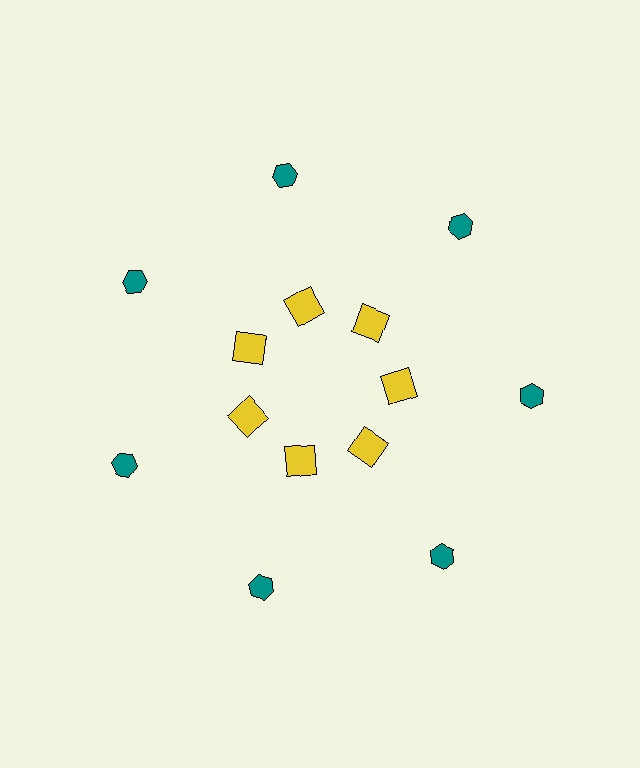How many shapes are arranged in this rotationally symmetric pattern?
There are 14 shapes, arranged in 7 groups of 2.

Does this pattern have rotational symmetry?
Yes, this pattern has 7-fold rotational symmetry. It looks the same after rotating 51 degrees around the center.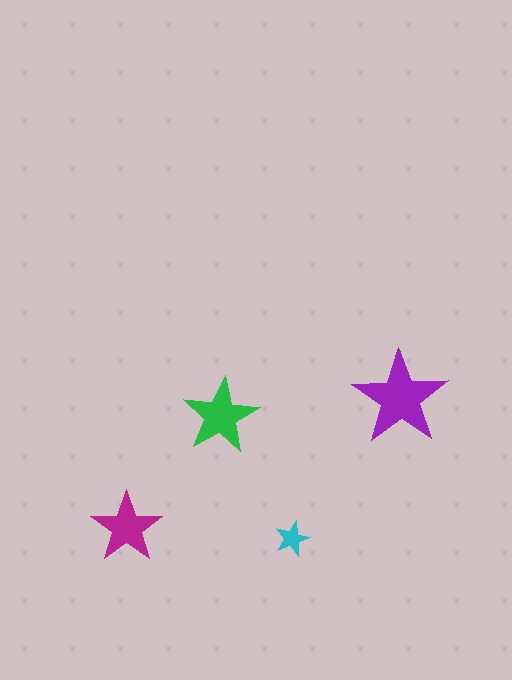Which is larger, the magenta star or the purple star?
The purple one.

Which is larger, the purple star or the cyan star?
The purple one.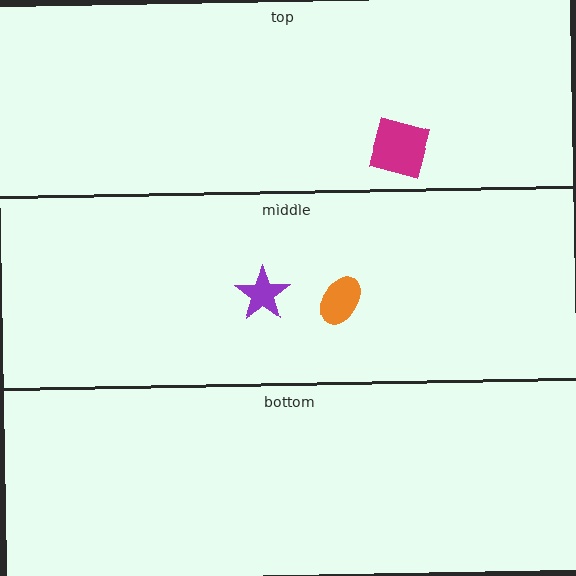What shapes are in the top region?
The magenta square.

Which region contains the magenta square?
The top region.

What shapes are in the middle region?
The orange ellipse, the purple star.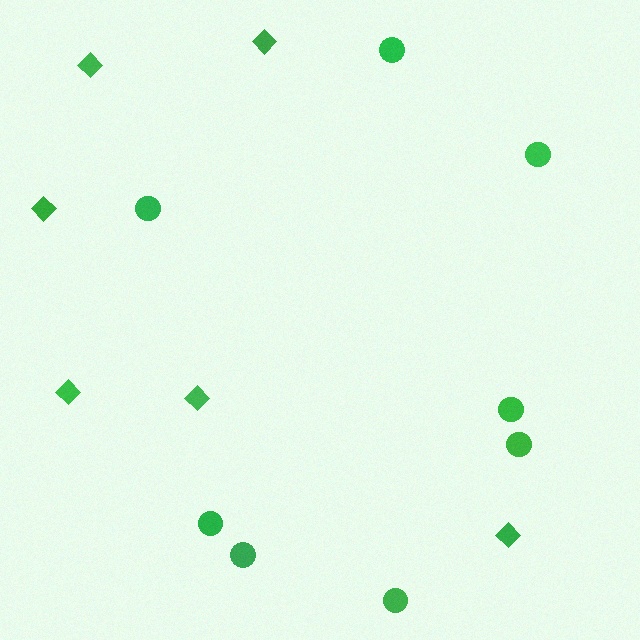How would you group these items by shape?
There are 2 groups: one group of circles (8) and one group of diamonds (6).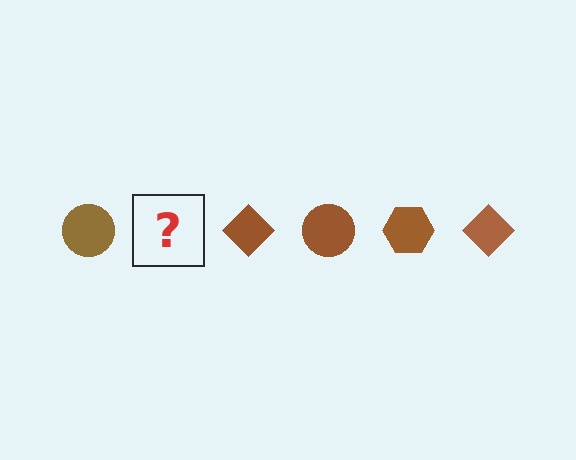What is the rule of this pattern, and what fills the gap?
The rule is that the pattern cycles through circle, hexagon, diamond shapes in brown. The gap should be filled with a brown hexagon.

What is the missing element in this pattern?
The missing element is a brown hexagon.